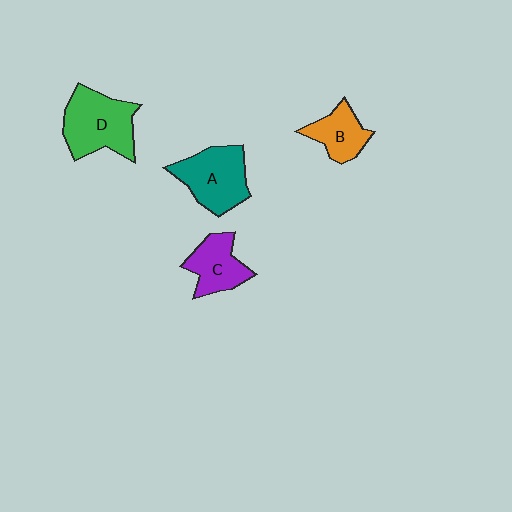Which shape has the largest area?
Shape D (green).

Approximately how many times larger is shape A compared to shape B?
Approximately 1.6 times.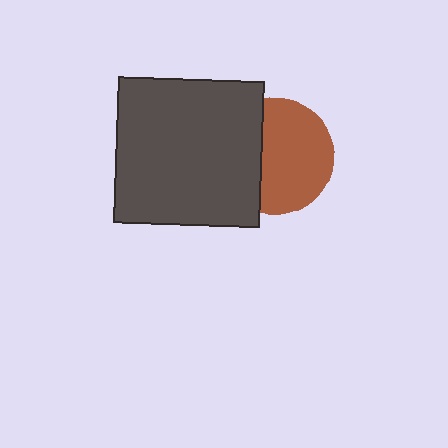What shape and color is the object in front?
The object in front is a dark gray square.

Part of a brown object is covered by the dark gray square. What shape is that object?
It is a circle.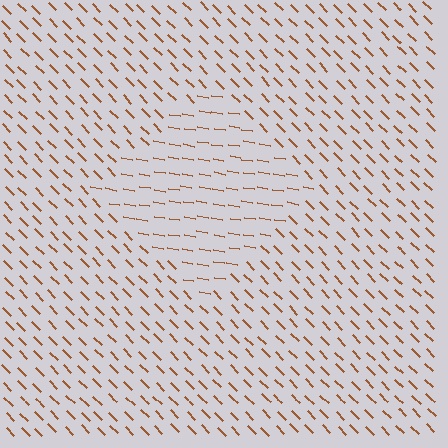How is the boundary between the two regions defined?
The boundary is defined purely by a change in line orientation (approximately 37 degrees difference). All lines are the same color and thickness.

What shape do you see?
I see a diamond.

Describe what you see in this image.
The image is filled with small brown line segments. A diamond region in the image has lines oriented differently from the surrounding lines, creating a visible texture boundary.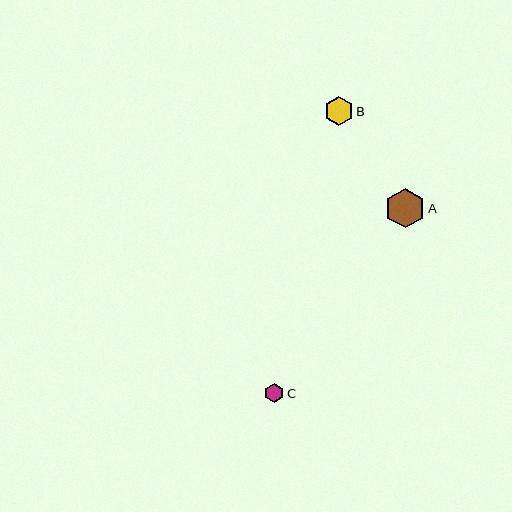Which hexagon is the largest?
Hexagon A is the largest with a size of approximately 40 pixels.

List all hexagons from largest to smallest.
From largest to smallest: A, B, C.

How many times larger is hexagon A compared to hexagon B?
Hexagon A is approximately 1.4 times the size of hexagon B.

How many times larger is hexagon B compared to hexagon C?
Hexagon B is approximately 1.5 times the size of hexagon C.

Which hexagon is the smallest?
Hexagon C is the smallest with a size of approximately 19 pixels.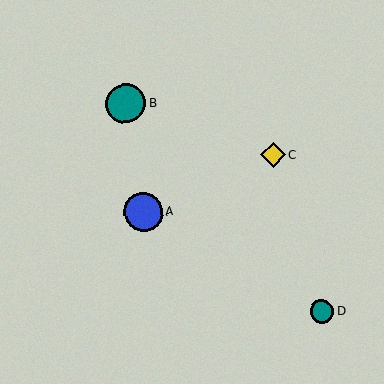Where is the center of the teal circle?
The center of the teal circle is at (126, 103).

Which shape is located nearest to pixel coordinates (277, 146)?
The yellow diamond (labeled C) at (273, 155) is nearest to that location.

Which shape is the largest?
The teal circle (labeled B) is the largest.